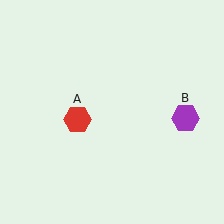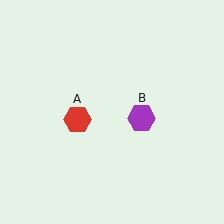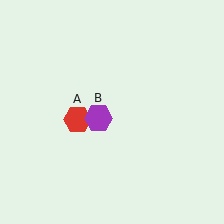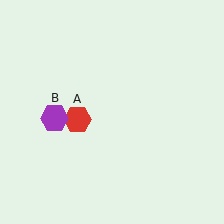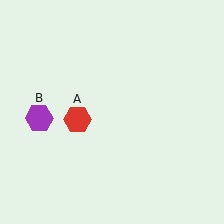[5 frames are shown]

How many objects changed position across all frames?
1 object changed position: purple hexagon (object B).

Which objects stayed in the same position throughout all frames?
Red hexagon (object A) remained stationary.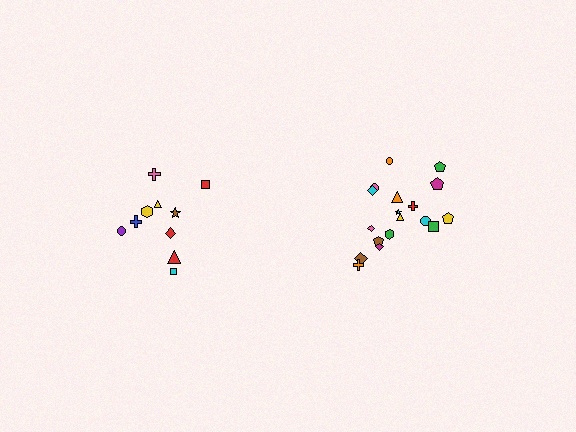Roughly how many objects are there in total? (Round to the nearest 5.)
Roughly 30 objects in total.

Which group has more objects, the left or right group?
The right group.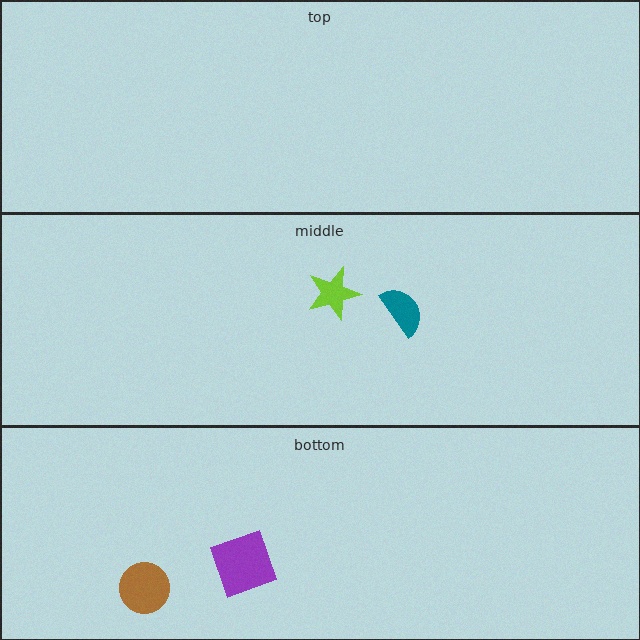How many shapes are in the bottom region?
2.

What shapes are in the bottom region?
The purple square, the brown circle.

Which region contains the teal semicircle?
The middle region.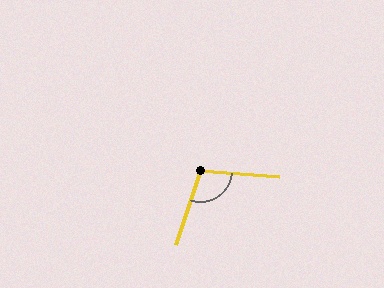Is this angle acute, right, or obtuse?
It is obtuse.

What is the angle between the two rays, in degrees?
Approximately 104 degrees.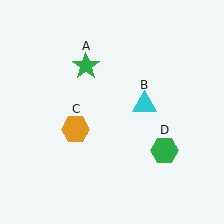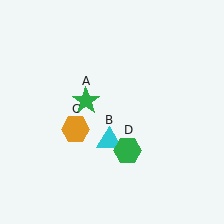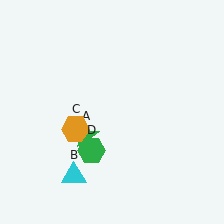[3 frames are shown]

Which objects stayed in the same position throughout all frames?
Orange hexagon (object C) remained stationary.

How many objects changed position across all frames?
3 objects changed position: green star (object A), cyan triangle (object B), green hexagon (object D).